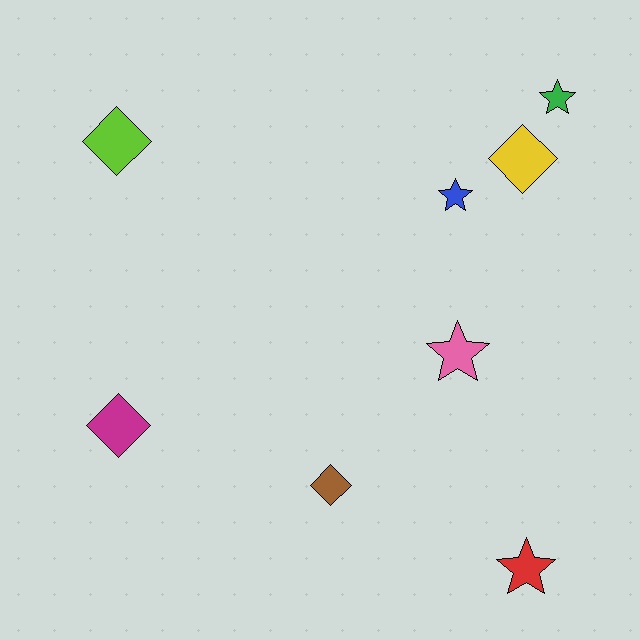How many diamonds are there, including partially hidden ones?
There are 4 diamonds.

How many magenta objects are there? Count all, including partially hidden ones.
There is 1 magenta object.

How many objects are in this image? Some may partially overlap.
There are 8 objects.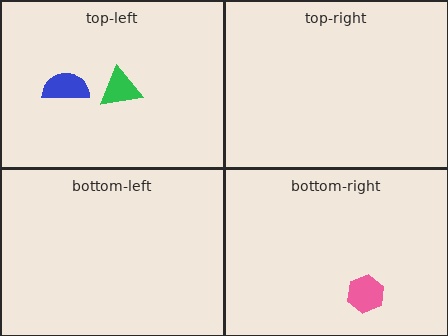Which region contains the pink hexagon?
The bottom-right region.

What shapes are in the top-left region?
The blue semicircle, the green triangle.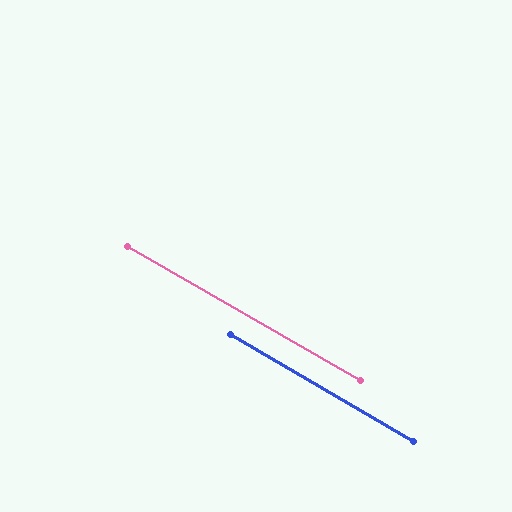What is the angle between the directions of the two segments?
Approximately 0 degrees.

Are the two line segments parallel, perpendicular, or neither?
Parallel — their directions differ by only 0.5°.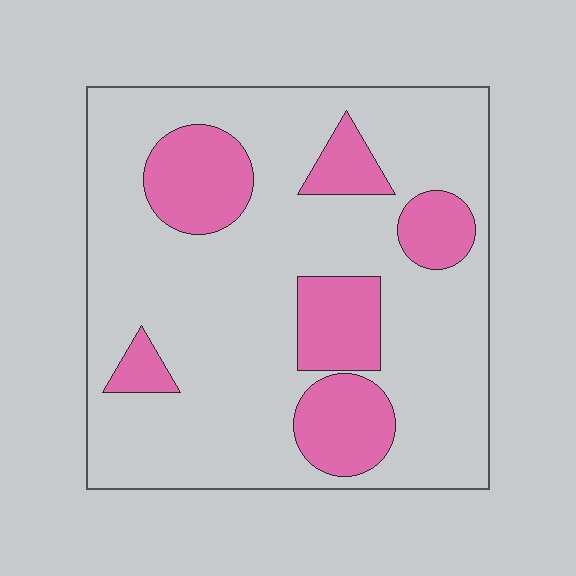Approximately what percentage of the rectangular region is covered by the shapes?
Approximately 25%.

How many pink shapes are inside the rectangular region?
6.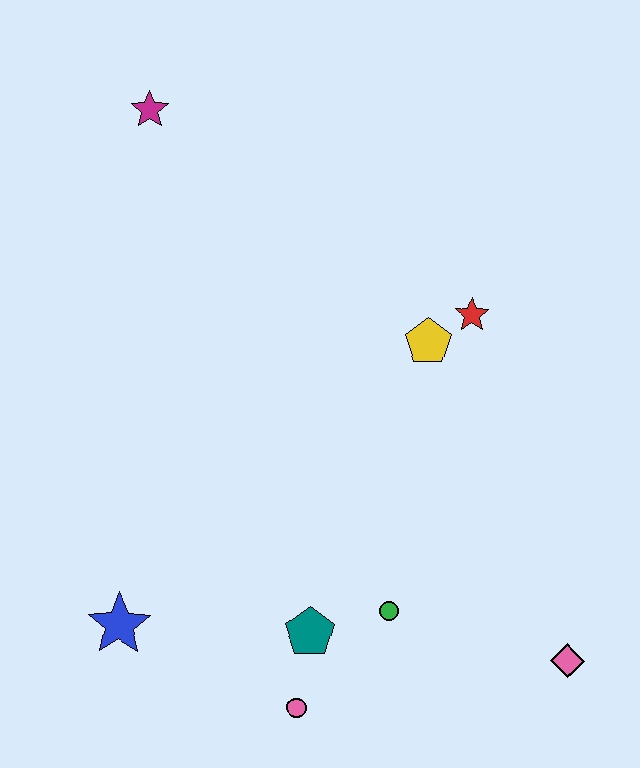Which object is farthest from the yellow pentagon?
The blue star is farthest from the yellow pentagon.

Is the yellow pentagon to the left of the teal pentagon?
No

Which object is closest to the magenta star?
The yellow pentagon is closest to the magenta star.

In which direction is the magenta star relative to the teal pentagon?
The magenta star is above the teal pentagon.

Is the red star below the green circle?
No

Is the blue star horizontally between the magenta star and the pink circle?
No